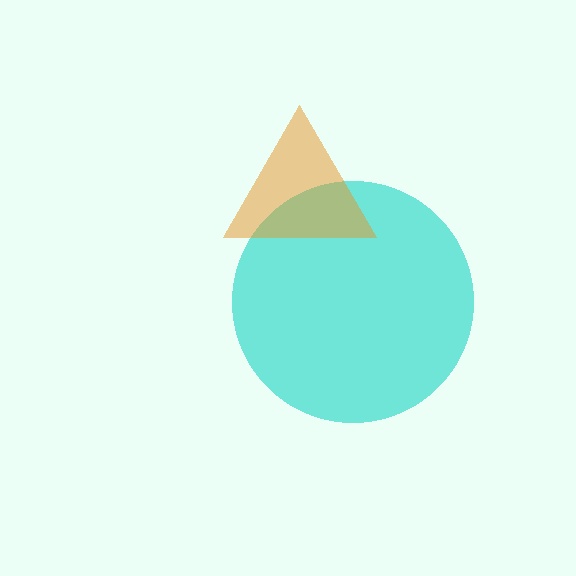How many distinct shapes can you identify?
There are 2 distinct shapes: a cyan circle, an orange triangle.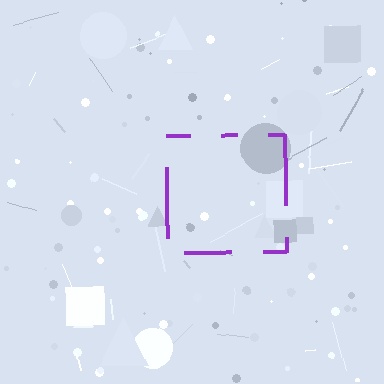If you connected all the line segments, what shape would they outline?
They would outline a square.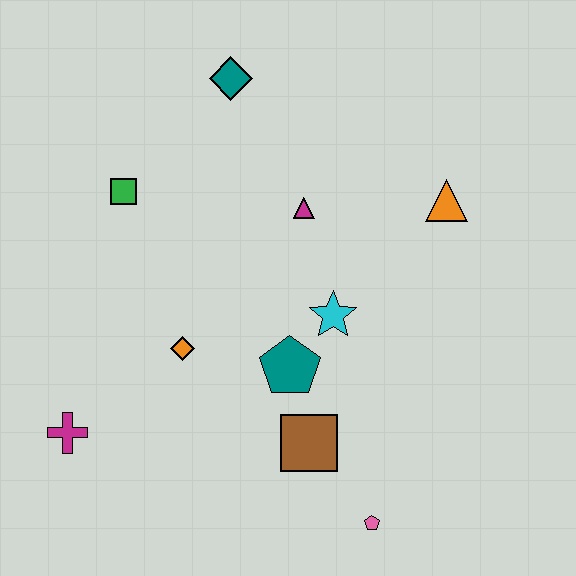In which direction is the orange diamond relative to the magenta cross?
The orange diamond is to the right of the magenta cross.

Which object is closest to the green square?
The teal diamond is closest to the green square.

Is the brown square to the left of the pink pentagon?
Yes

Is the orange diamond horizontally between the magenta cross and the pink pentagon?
Yes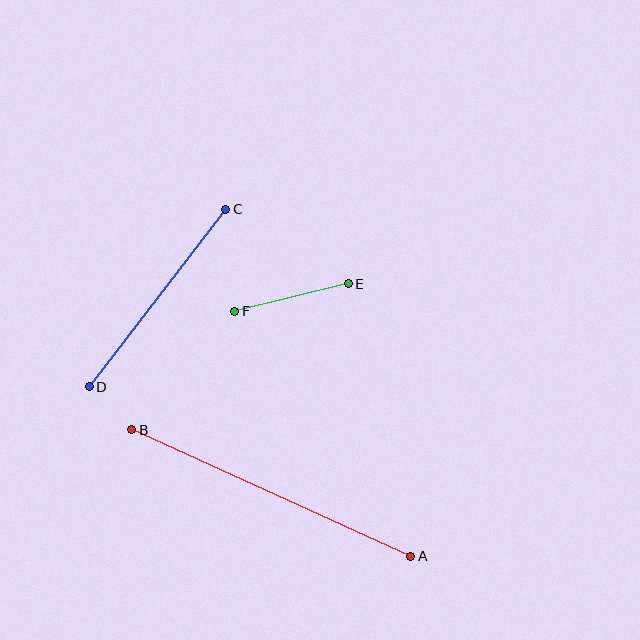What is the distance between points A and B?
The distance is approximately 306 pixels.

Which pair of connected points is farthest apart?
Points A and B are farthest apart.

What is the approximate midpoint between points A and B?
The midpoint is at approximately (271, 493) pixels.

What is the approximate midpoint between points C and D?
The midpoint is at approximately (158, 298) pixels.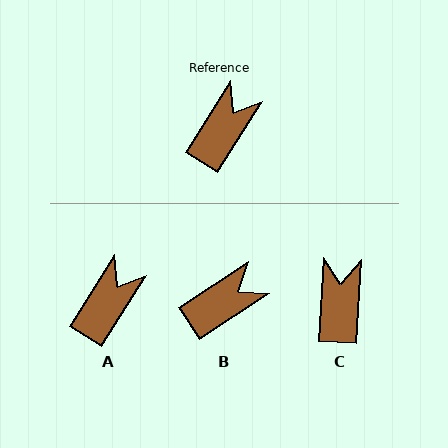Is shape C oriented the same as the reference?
No, it is off by about 30 degrees.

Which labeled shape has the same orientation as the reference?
A.